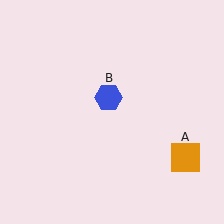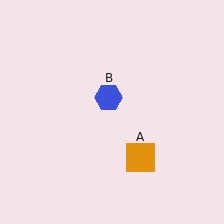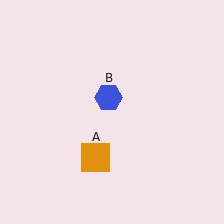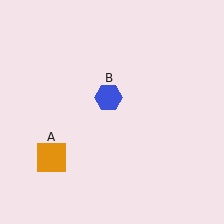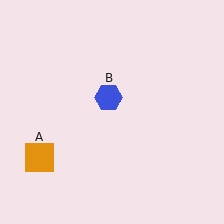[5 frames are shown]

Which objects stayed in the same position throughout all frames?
Blue hexagon (object B) remained stationary.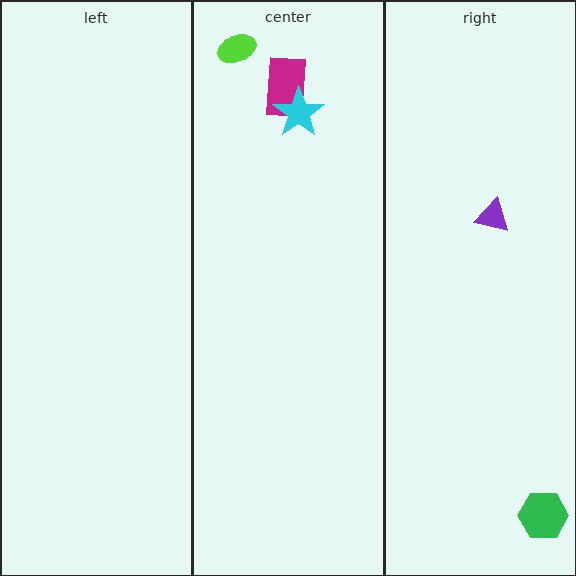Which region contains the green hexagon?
The right region.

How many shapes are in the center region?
3.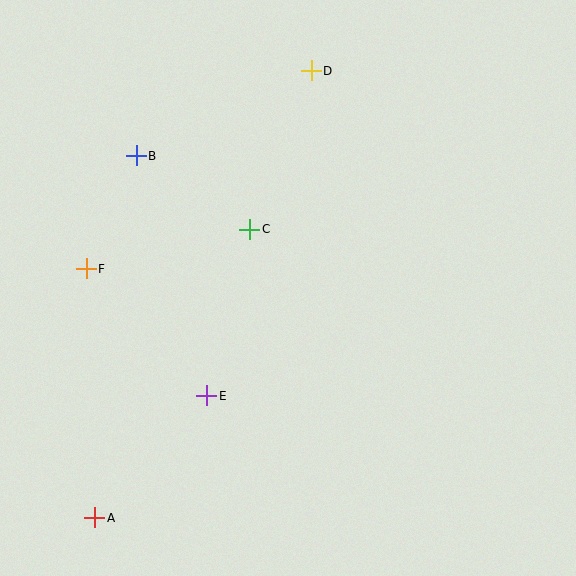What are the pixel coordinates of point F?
Point F is at (86, 269).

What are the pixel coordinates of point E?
Point E is at (207, 396).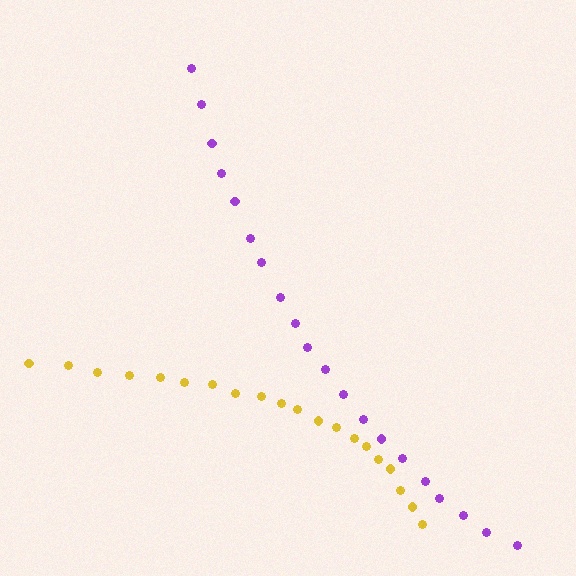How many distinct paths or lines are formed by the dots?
There are 2 distinct paths.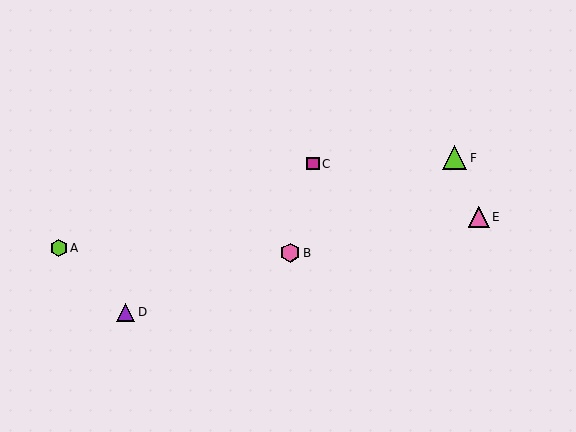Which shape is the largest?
The lime triangle (labeled F) is the largest.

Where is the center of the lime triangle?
The center of the lime triangle is at (455, 158).